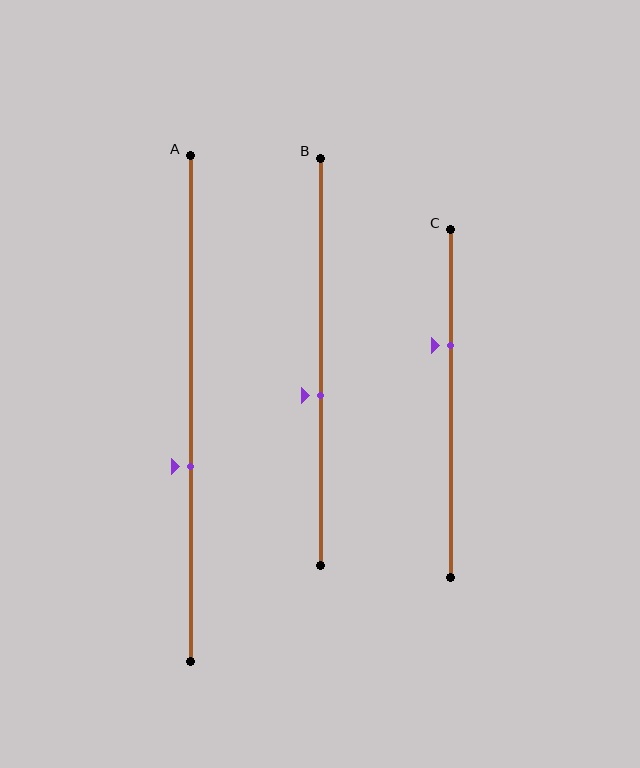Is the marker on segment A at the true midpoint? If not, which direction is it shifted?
No, the marker on segment A is shifted downward by about 11% of the segment length.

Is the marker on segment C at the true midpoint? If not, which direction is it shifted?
No, the marker on segment C is shifted upward by about 17% of the segment length.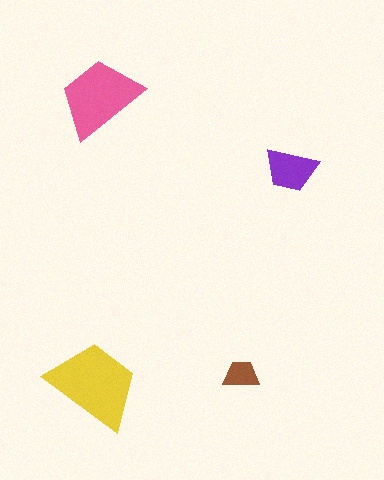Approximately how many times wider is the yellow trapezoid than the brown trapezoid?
About 2.5 times wider.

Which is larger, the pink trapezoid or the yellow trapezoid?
The yellow one.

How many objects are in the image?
There are 4 objects in the image.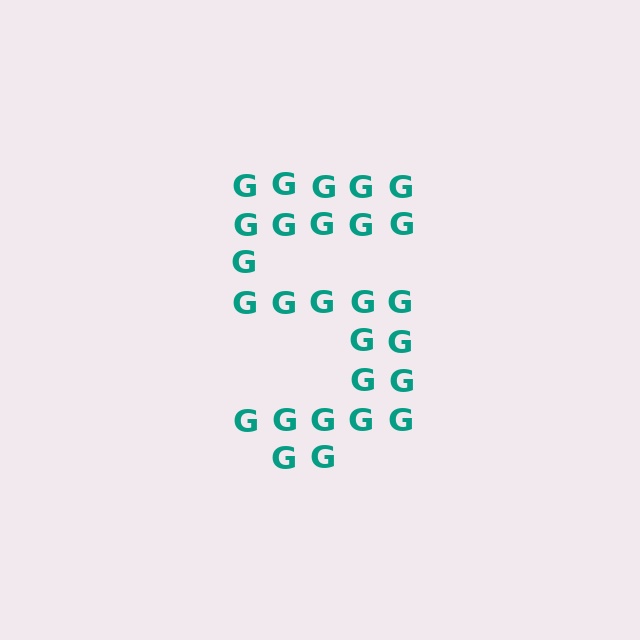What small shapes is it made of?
It is made of small letter G's.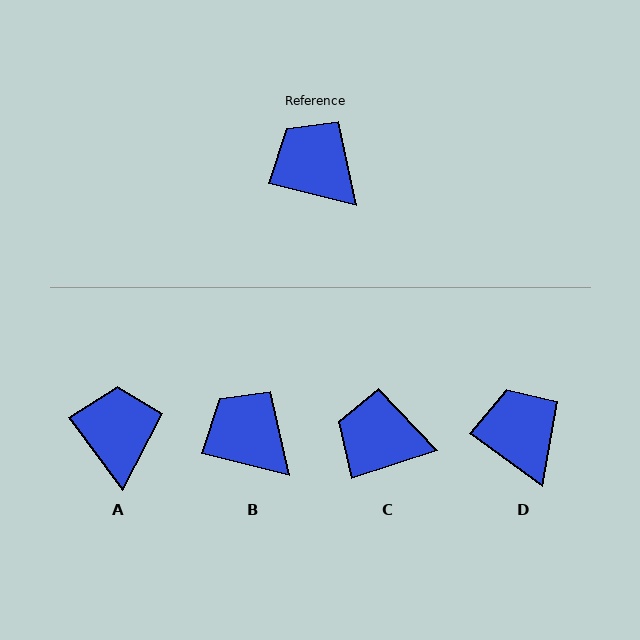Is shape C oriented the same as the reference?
No, it is off by about 31 degrees.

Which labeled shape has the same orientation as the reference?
B.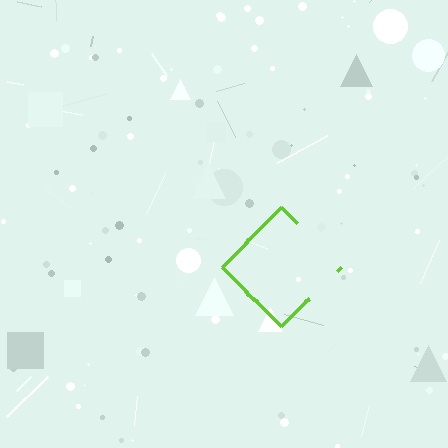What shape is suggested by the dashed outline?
The dashed outline suggests a diamond.